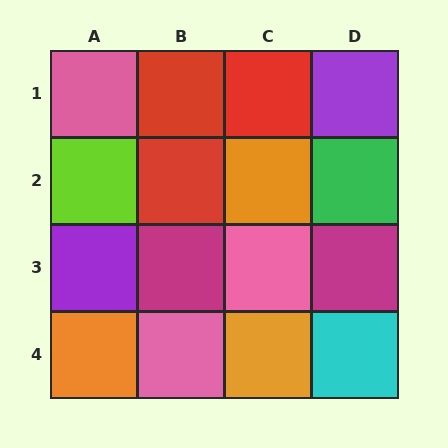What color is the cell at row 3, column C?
Pink.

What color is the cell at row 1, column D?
Purple.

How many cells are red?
3 cells are red.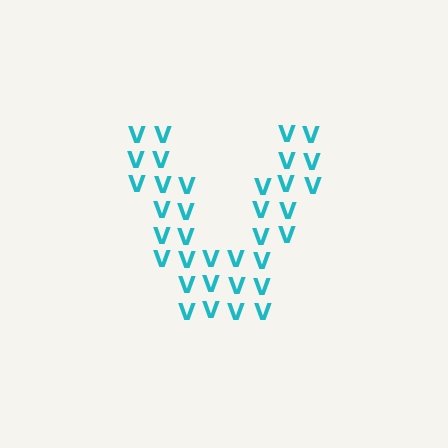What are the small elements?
The small elements are letter V's.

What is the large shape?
The large shape is the letter V.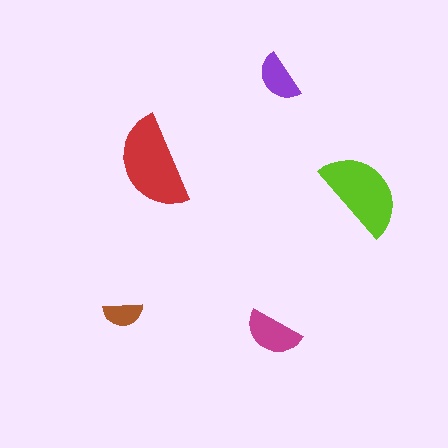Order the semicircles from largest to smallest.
the red one, the lime one, the magenta one, the purple one, the brown one.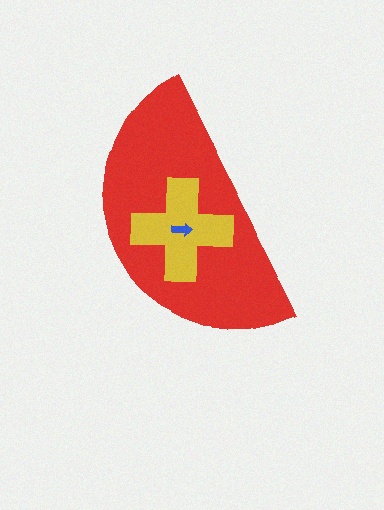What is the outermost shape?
The red semicircle.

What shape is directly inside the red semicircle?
The yellow cross.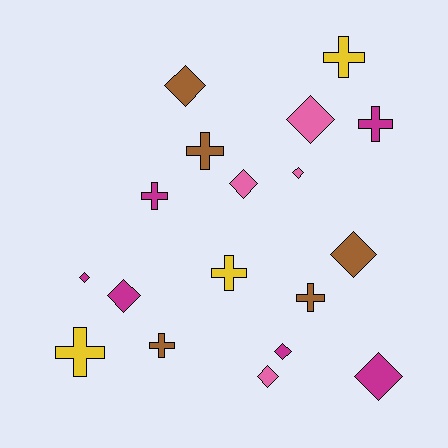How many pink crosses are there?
There are no pink crosses.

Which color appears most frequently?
Magenta, with 6 objects.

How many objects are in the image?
There are 18 objects.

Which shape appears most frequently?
Diamond, with 10 objects.